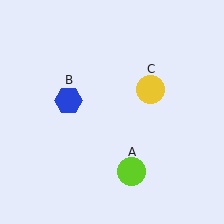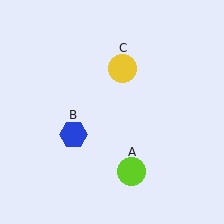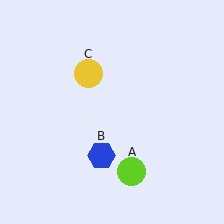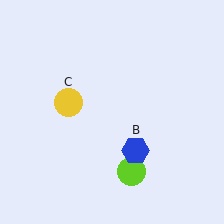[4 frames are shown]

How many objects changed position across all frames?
2 objects changed position: blue hexagon (object B), yellow circle (object C).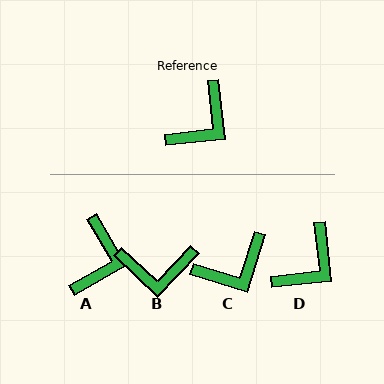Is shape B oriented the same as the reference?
No, it is off by about 50 degrees.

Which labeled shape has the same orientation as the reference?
D.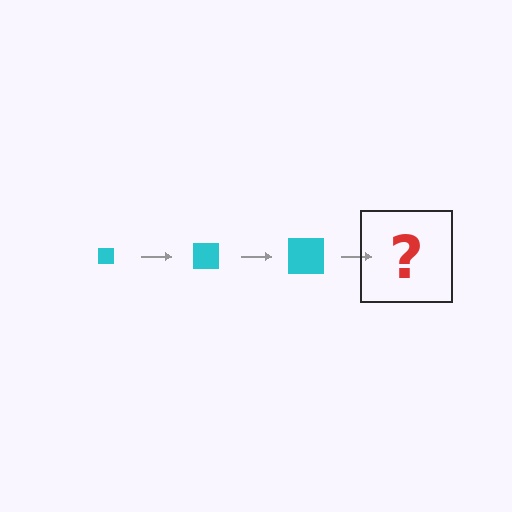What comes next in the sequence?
The next element should be a cyan square, larger than the previous one.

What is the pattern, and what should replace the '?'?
The pattern is that the square gets progressively larger each step. The '?' should be a cyan square, larger than the previous one.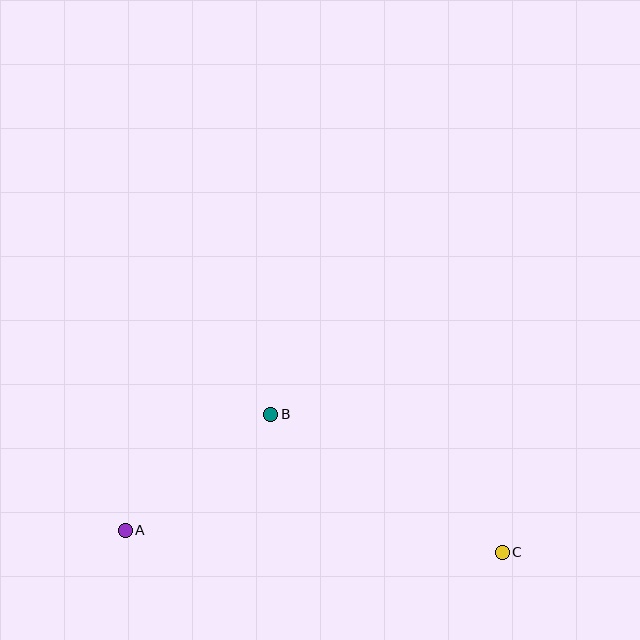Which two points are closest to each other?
Points A and B are closest to each other.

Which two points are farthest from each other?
Points A and C are farthest from each other.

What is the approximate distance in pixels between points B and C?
The distance between B and C is approximately 269 pixels.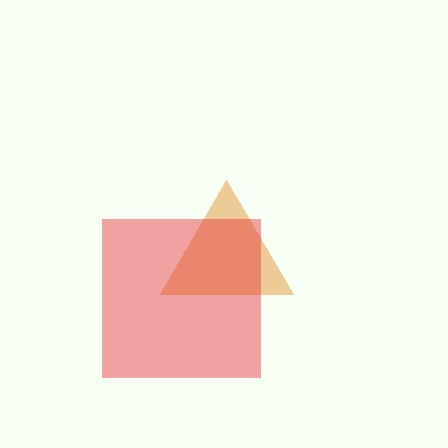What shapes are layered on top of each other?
The layered shapes are: an orange triangle, a red square.